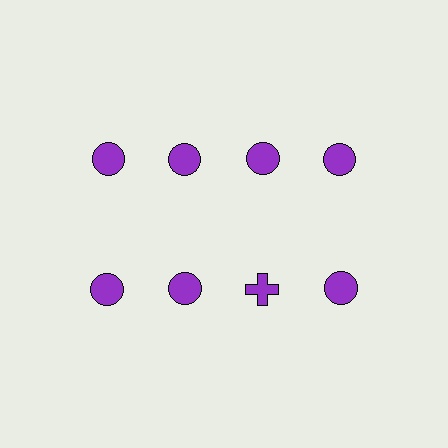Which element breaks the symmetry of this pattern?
The purple cross in the second row, center column breaks the symmetry. All other shapes are purple circles.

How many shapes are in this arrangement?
There are 8 shapes arranged in a grid pattern.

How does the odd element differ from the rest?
It has a different shape: cross instead of circle.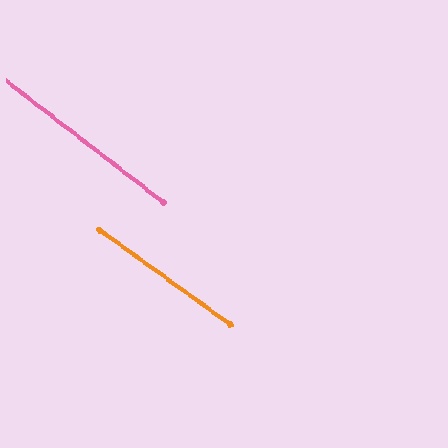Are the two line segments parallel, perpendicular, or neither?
Parallel — their directions differ by only 1.7°.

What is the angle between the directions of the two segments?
Approximately 2 degrees.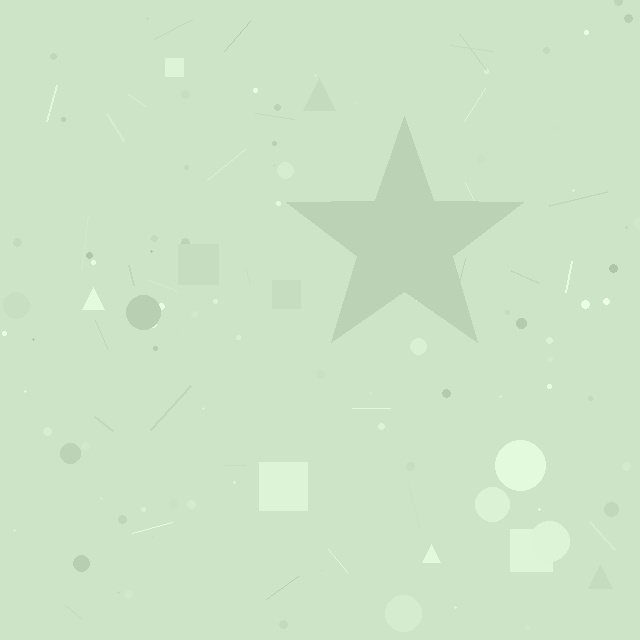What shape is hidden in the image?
A star is hidden in the image.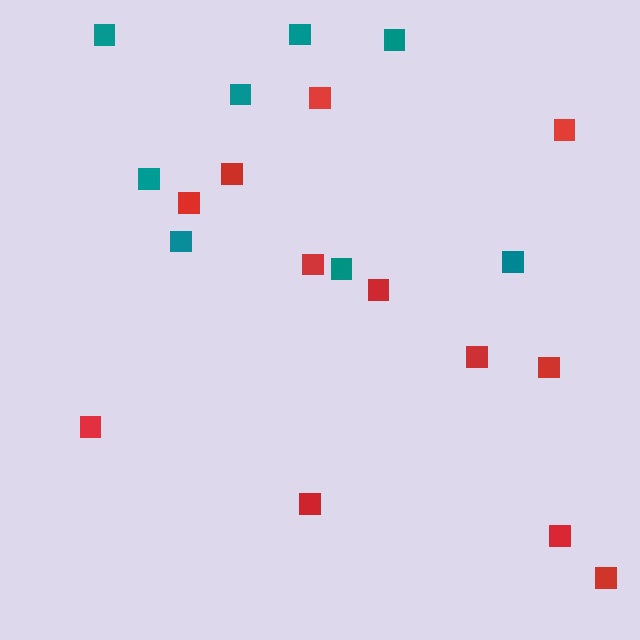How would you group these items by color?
There are 2 groups: one group of teal squares (8) and one group of red squares (12).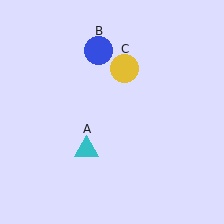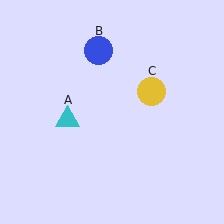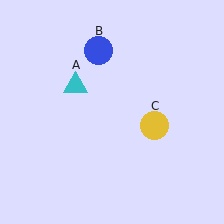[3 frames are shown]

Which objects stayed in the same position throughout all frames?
Blue circle (object B) remained stationary.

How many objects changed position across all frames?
2 objects changed position: cyan triangle (object A), yellow circle (object C).